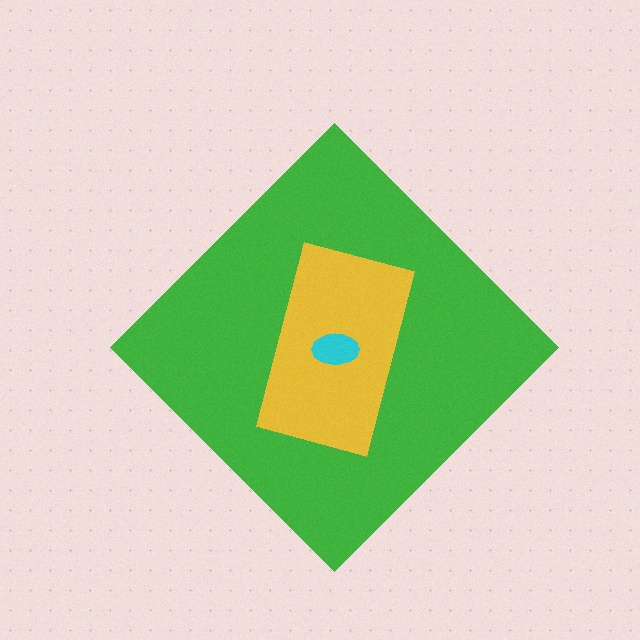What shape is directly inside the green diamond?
The yellow rectangle.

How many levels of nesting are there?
3.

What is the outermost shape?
The green diamond.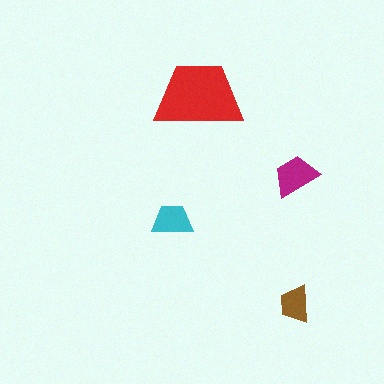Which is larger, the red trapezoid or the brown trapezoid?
The red one.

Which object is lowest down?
The brown trapezoid is bottommost.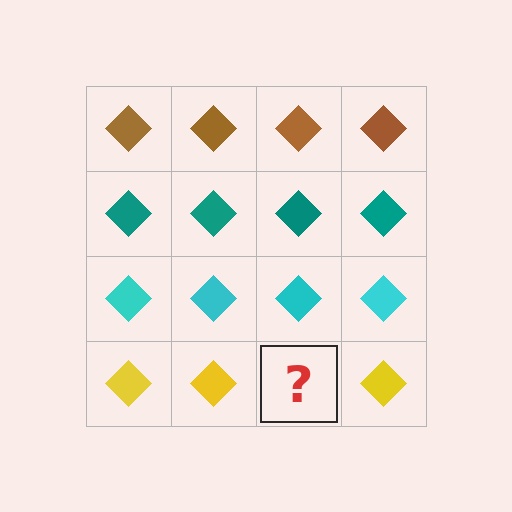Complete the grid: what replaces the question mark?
The question mark should be replaced with a yellow diamond.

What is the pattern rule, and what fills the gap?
The rule is that each row has a consistent color. The gap should be filled with a yellow diamond.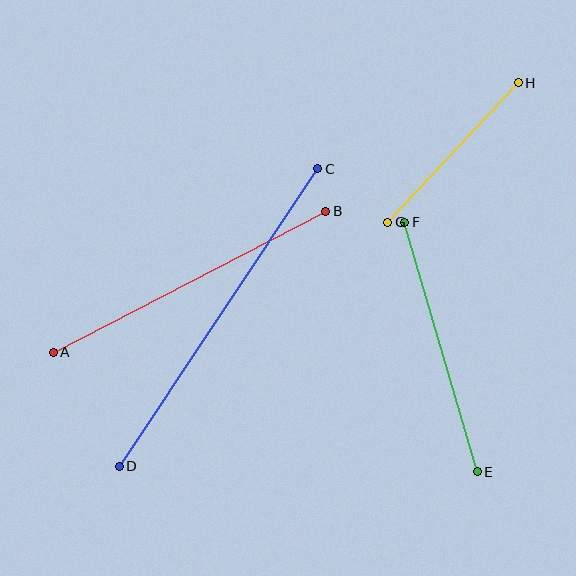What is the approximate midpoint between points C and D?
The midpoint is at approximately (219, 318) pixels.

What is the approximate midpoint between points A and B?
The midpoint is at approximately (189, 282) pixels.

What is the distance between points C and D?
The distance is approximately 358 pixels.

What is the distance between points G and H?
The distance is approximately 191 pixels.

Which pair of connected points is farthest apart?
Points C and D are farthest apart.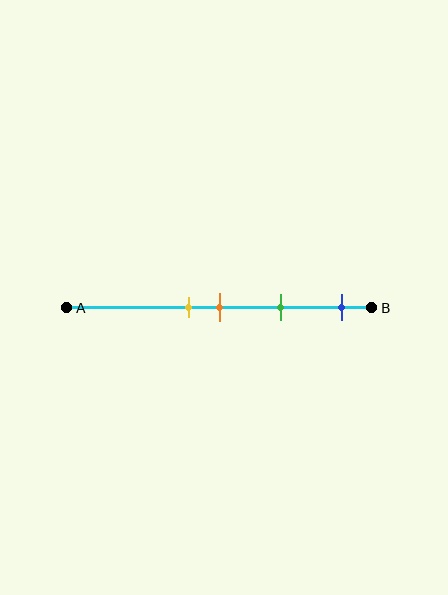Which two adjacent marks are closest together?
The yellow and orange marks are the closest adjacent pair.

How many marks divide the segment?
There are 4 marks dividing the segment.